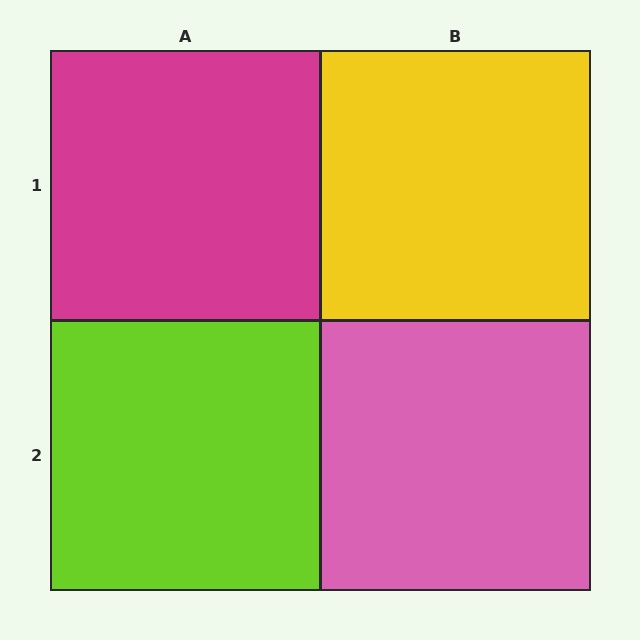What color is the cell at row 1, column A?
Magenta.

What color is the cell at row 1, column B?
Yellow.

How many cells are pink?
1 cell is pink.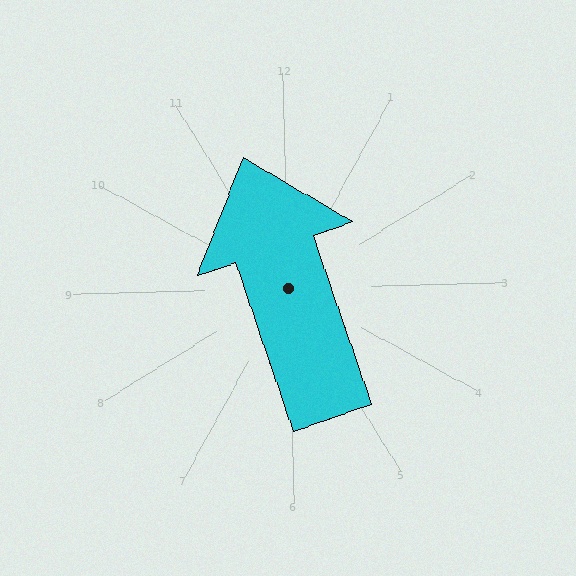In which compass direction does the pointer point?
North.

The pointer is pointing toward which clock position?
Roughly 11 o'clock.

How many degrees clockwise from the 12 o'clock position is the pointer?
Approximately 343 degrees.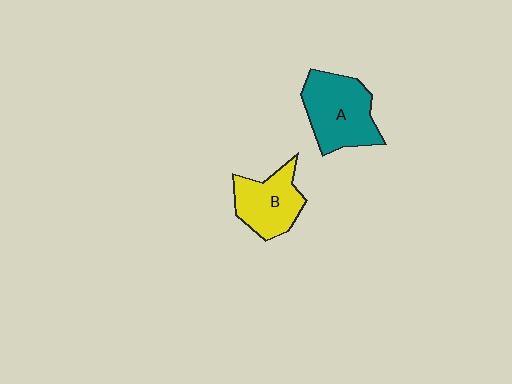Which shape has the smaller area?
Shape B (yellow).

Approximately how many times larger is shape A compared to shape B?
Approximately 1.3 times.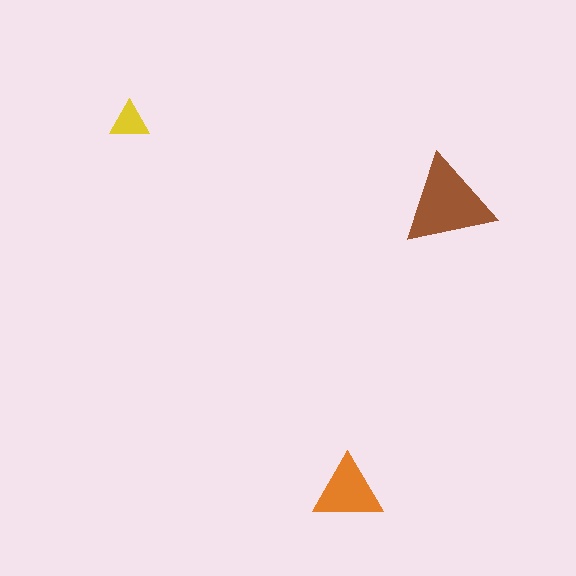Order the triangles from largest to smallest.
the brown one, the orange one, the yellow one.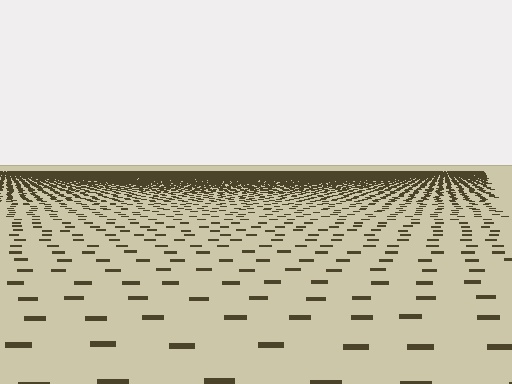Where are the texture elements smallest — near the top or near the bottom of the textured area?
Near the top.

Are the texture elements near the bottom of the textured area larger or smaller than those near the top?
Larger. Near the bottom, elements are closer to the viewer and appear at a bigger on-screen size.